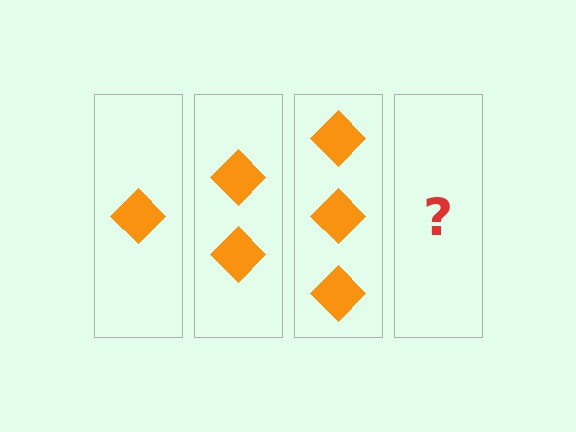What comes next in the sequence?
The next element should be 4 diamonds.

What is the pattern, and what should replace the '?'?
The pattern is that each step adds one more diamond. The '?' should be 4 diamonds.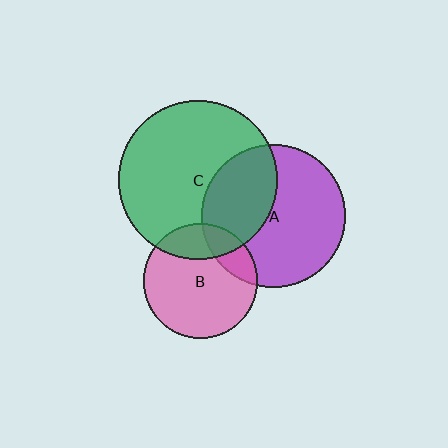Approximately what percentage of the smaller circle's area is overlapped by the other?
Approximately 15%.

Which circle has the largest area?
Circle C (green).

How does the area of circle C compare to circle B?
Approximately 1.9 times.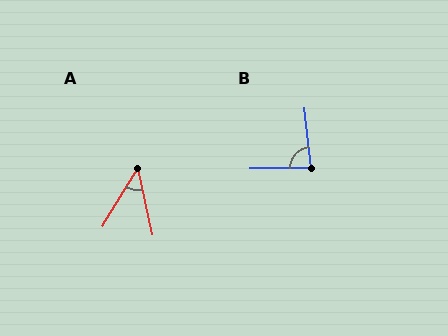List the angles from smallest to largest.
A (43°), B (84°).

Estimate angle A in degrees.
Approximately 43 degrees.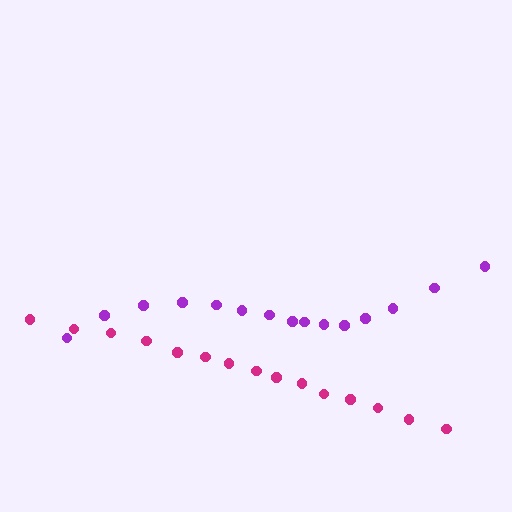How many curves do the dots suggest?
There are 2 distinct paths.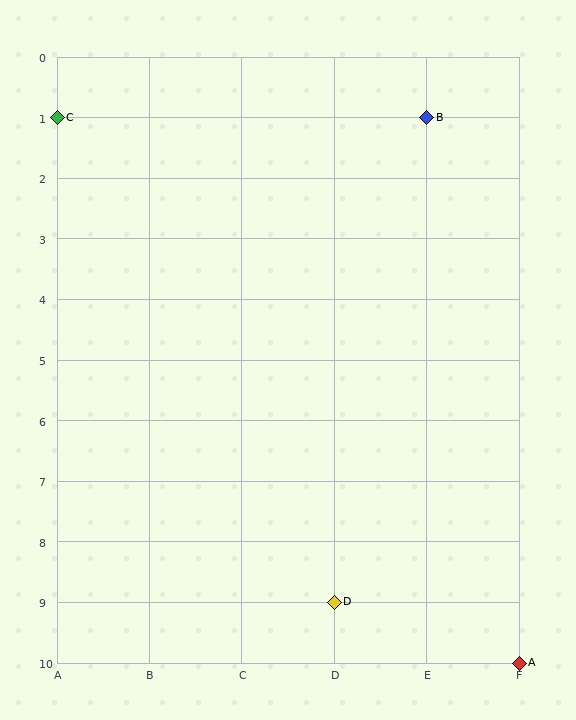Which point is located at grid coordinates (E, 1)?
Point B is at (E, 1).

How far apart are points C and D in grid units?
Points C and D are 3 columns and 8 rows apart (about 8.5 grid units diagonally).